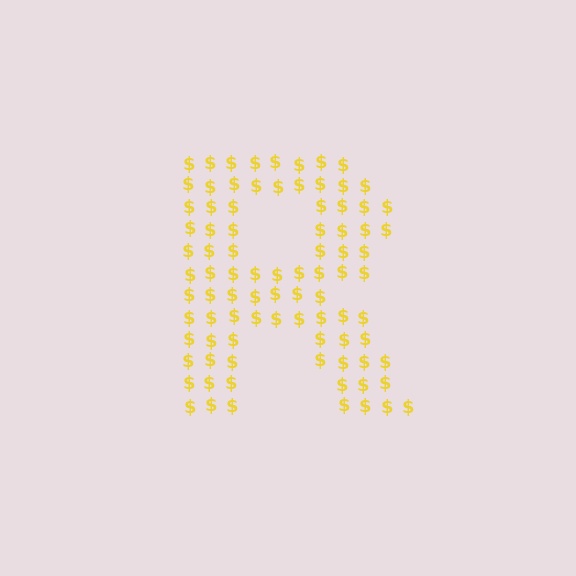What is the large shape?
The large shape is the letter R.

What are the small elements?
The small elements are dollar signs.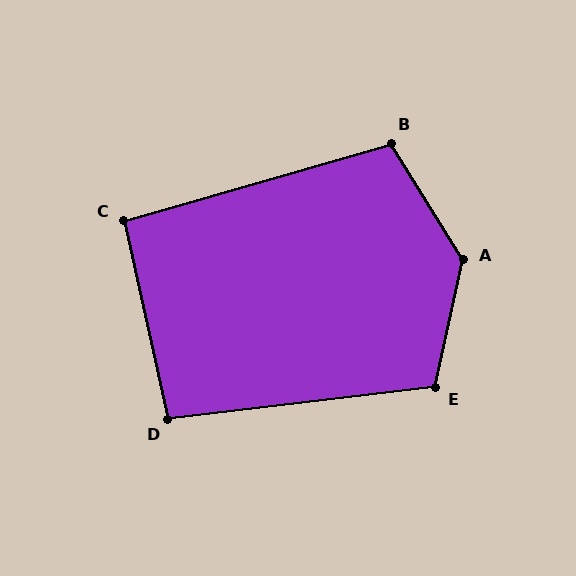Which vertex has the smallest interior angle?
C, at approximately 94 degrees.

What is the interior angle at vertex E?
Approximately 109 degrees (obtuse).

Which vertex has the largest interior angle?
A, at approximately 136 degrees.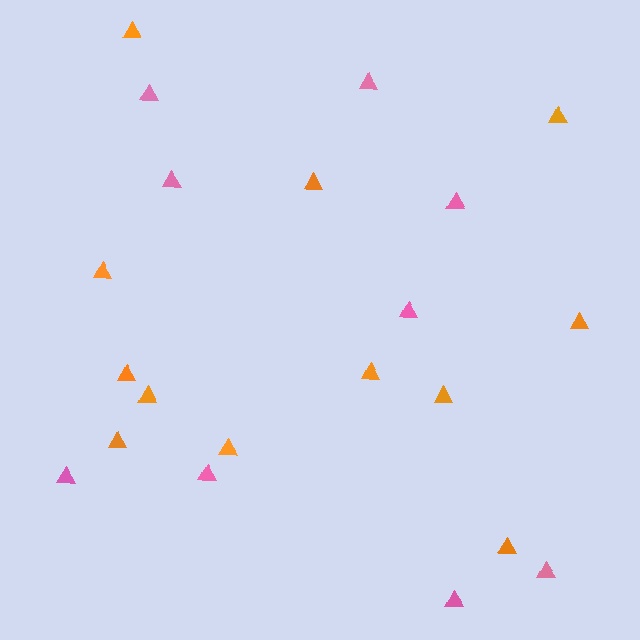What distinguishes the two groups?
There are 2 groups: one group of pink triangles (9) and one group of orange triangles (12).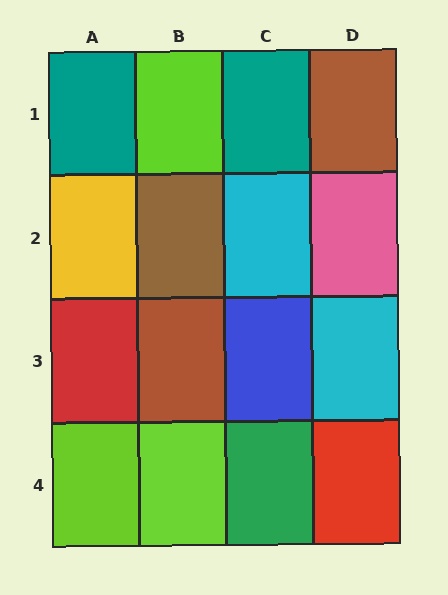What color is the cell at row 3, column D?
Cyan.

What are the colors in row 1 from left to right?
Teal, lime, teal, brown.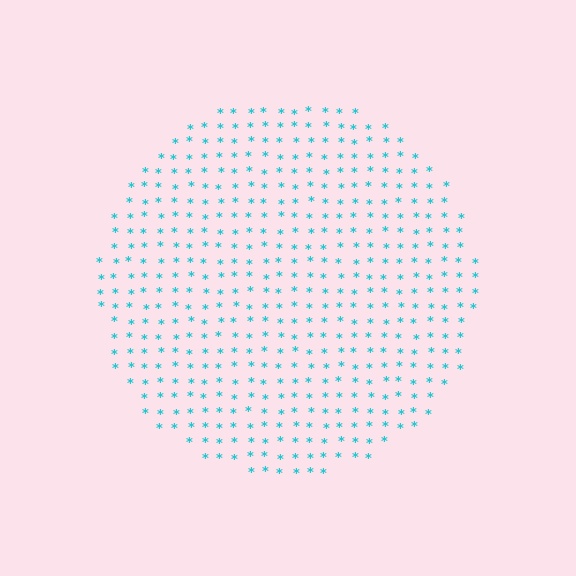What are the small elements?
The small elements are asterisks.